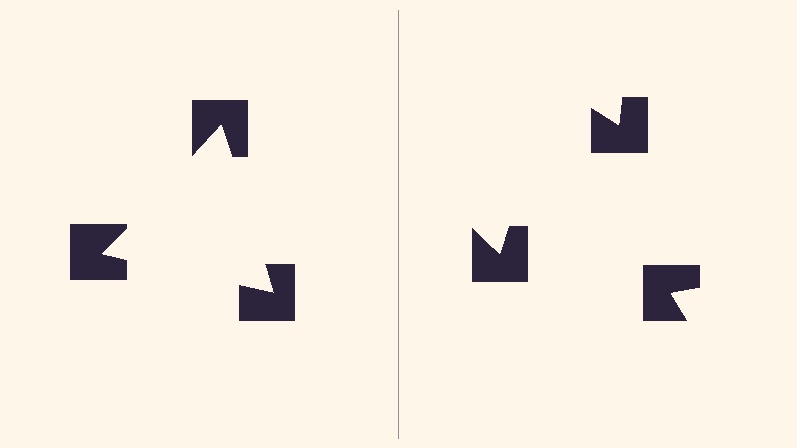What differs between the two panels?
The notched squares are positioned identically on both sides; only the wedge orientations differ. On the left they align to a triangle; on the right they are misaligned.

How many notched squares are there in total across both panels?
6 — 3 on each side.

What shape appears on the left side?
An illusory triangle.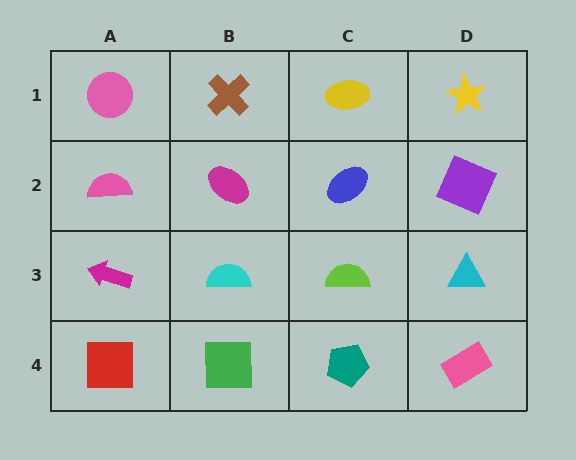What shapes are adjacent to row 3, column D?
A purple square (row 2, column D), a pink rectangle (row 4, column D), a lime semicircle (row 3, column C).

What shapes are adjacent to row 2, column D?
A yellow star (row 1, column D), a cyan triangle (row 3, column D), a blue ellipse (row 2, column C).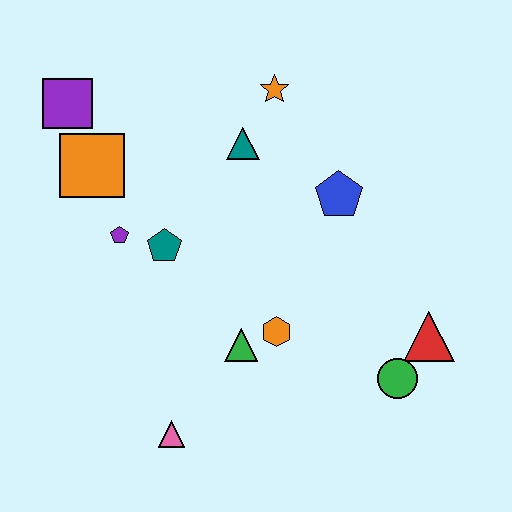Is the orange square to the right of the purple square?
Yes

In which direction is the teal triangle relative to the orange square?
The teal triangle is to the right of the orange square.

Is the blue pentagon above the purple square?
No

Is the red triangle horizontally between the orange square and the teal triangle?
No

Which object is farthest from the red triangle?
The purple square is farthest from the red triangle.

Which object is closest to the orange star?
The teal triangle is closest to the orange star.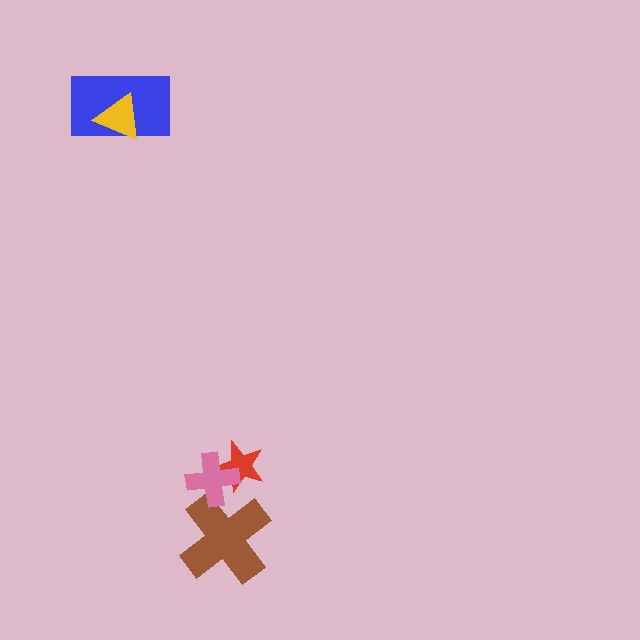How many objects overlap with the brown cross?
1 object overlaps with the brown cross.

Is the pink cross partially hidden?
No, no other shape covers it.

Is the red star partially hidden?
Yes, it is partially covered by another shape.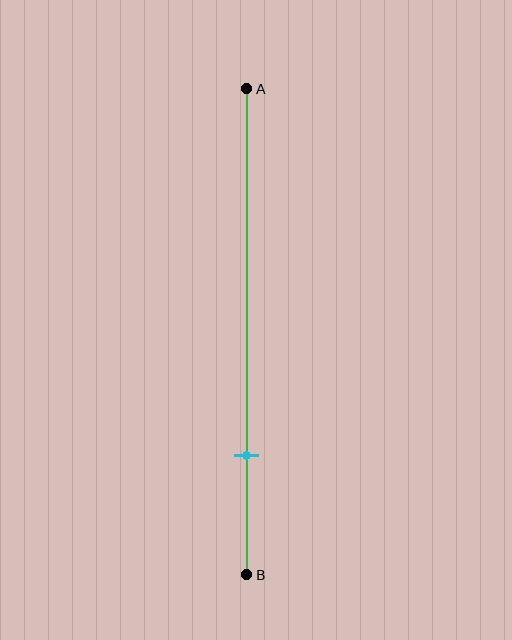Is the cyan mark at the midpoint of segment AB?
No, the mark is at about 75% from A, not at the 50% midpoint.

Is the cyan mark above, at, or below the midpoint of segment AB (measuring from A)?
The cyan mark is below the midpoint of segment AB.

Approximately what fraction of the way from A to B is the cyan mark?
The cyan mark is approximately 75% of the way from A to B.